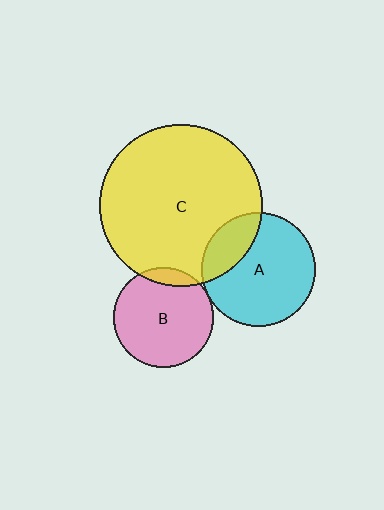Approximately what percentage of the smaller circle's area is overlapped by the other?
Approximately 5%.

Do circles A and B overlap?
Yes.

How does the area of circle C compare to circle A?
Approximately 2.0 times.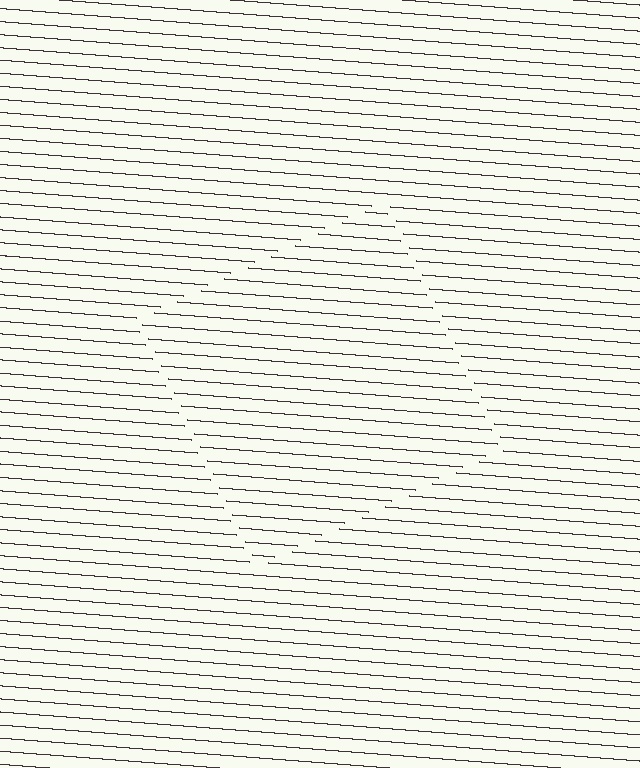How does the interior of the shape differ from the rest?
The interior of the shape contains the same grating, shifted by half a period — the contour is defined by the phase discontinuity where line-ends from the inner and outer gratings abut.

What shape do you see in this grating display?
An illusory square. The interior of the shape contains the same grating, shifted by half a period — the contour is defined by the phase discontinuity where line-ends from the inner and outer gratings abut.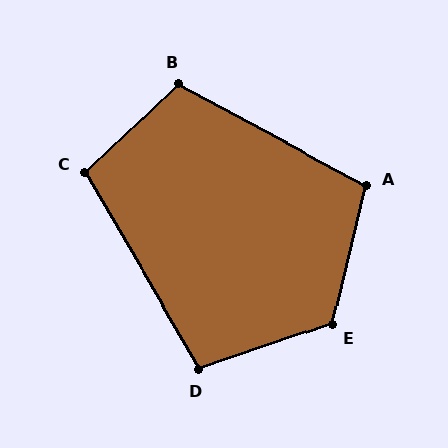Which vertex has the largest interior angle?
E, at approximately 122 degrees.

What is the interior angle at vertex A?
Approximately 105 degrees (obtuse).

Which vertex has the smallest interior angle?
D, at approximately 101 degrees.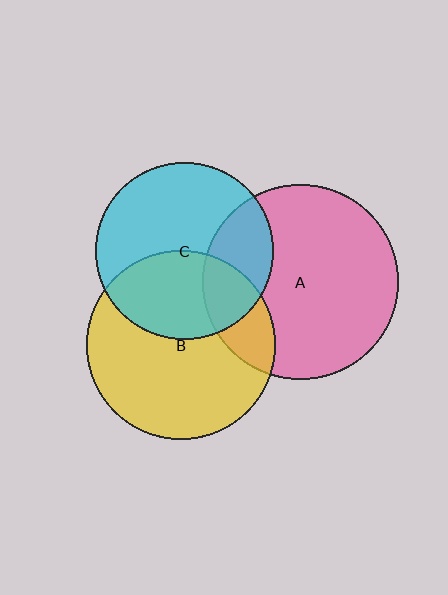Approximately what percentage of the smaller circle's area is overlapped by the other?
Approximately 20%.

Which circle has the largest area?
Circle A (pink).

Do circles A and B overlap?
Yes.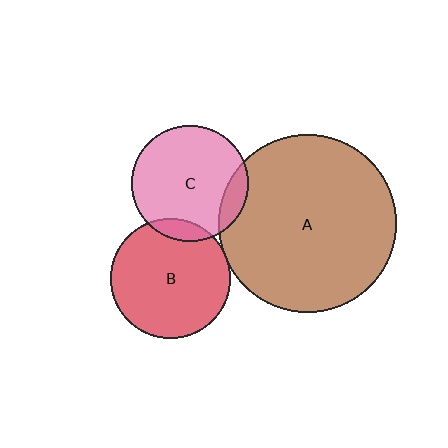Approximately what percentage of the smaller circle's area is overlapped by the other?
Approximately 10%.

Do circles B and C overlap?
Yes.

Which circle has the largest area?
Circle A (brown).